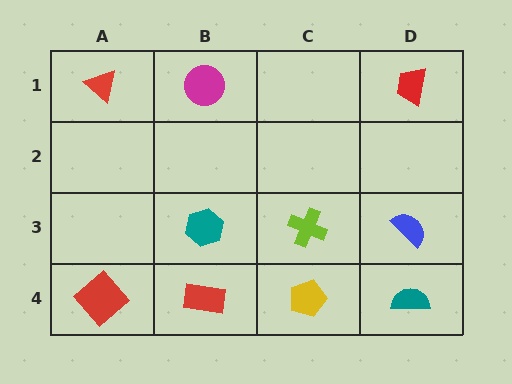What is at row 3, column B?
A teal hexagon.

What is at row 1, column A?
A red triangle.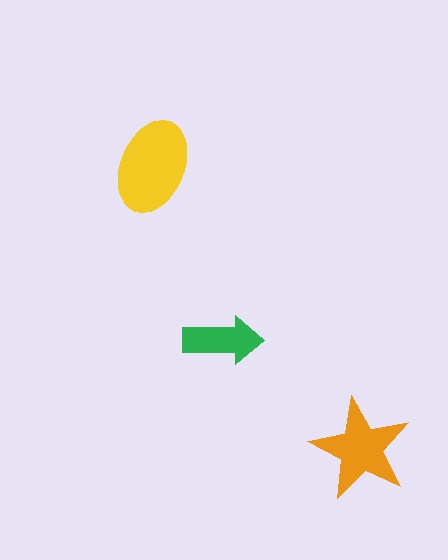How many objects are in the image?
There are 3 objects in the image.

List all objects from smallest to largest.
The green arrow, the orange star, the yellow ellipse.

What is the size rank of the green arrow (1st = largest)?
3rd.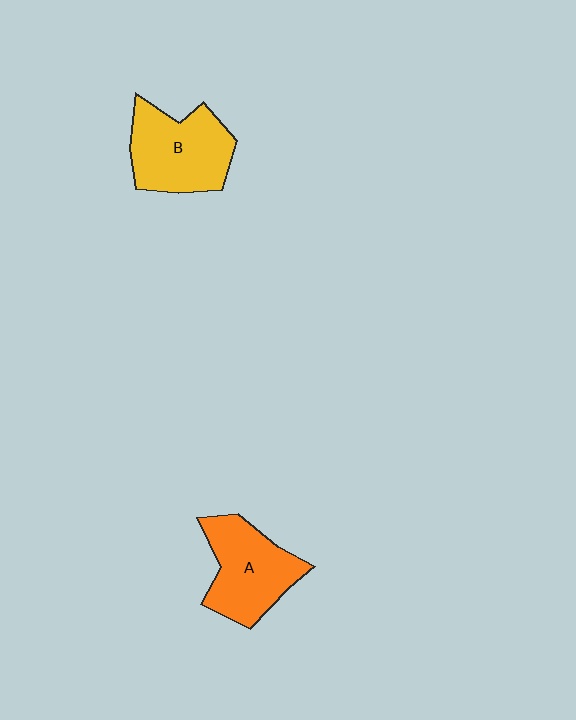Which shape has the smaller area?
Shape A (orange).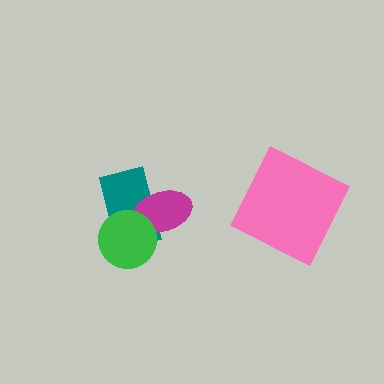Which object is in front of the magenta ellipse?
The green circle is in front of the magenta ellipse.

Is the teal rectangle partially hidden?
Yes, it is partially covered by another shape.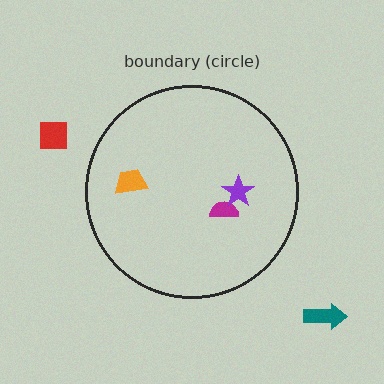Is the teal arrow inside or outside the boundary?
Outside.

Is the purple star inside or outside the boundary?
Inside.